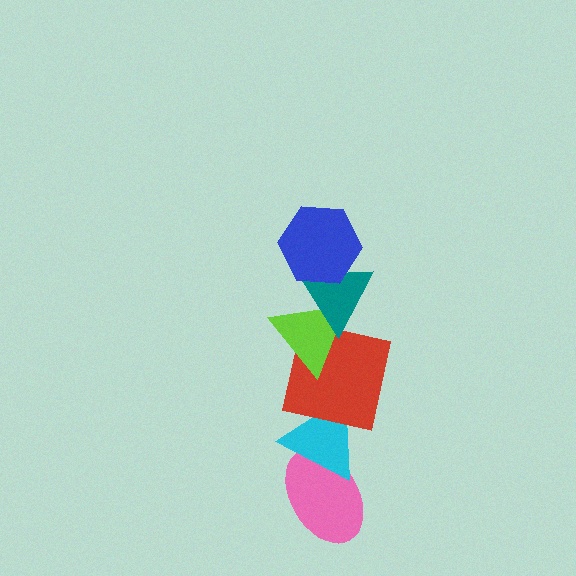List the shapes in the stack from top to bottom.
From top to bottom: the blue hexagon, the teal triangle, the lime triangle, the red square, the cyan triangle, the pink ellipse.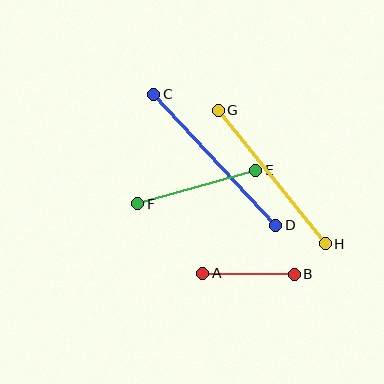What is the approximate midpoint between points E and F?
The midpoint is at approximately (197, 187) pixels.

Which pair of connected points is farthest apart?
Points C and D are farthest apart.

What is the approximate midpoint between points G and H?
The midpoint is at approximately (272, 177) pixels.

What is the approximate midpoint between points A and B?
The midpoint is at approximately (248, 274) pixels.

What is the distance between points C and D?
The distance is approximately 179 pixels.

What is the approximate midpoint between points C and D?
The midpoint is at approximately (215, 160) pixels.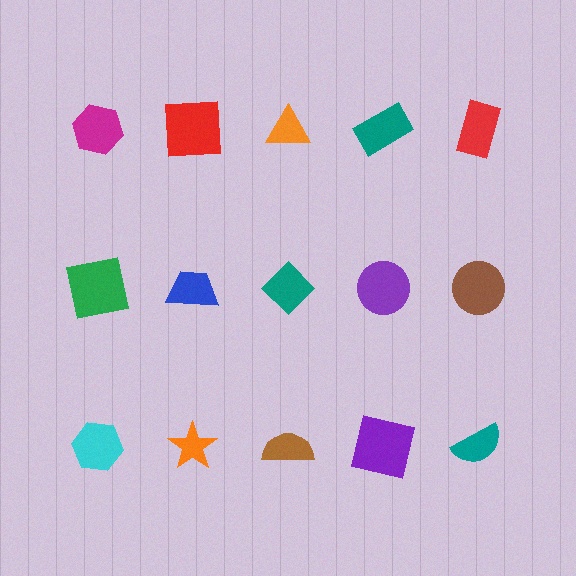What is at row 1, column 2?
A red square.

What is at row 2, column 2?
A blue trapezoid.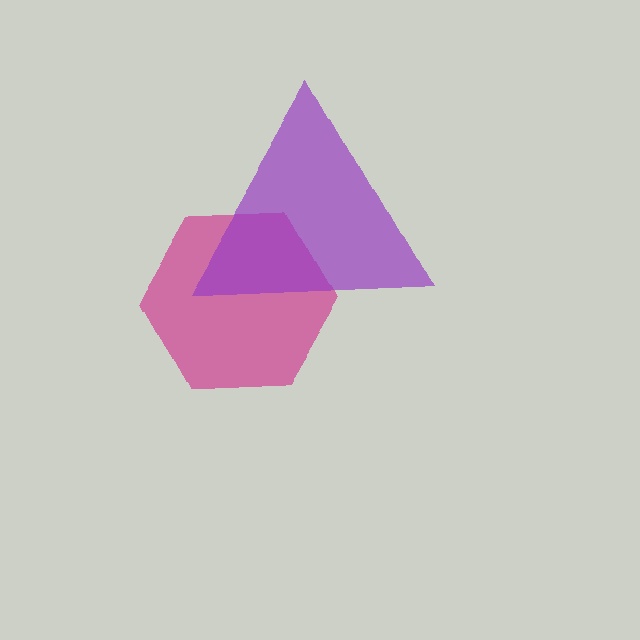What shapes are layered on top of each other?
The layered shapes are: a magenta hexagon, a purple triangle.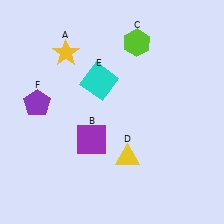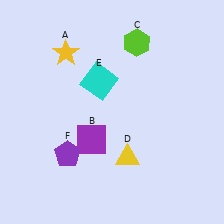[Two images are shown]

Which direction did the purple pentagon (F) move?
The purple pentagon (F) moved down.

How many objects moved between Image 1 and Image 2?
1 object moved between the two images.